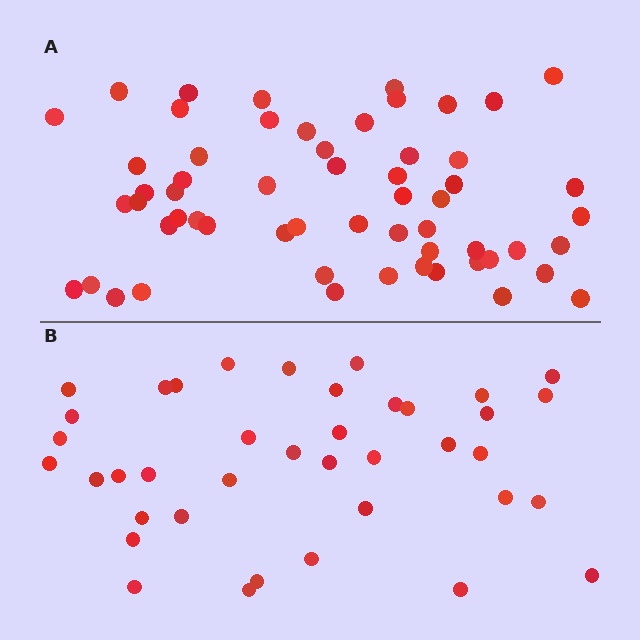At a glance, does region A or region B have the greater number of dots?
Region A (the top region) has more dots.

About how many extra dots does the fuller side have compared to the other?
Region A has approximately 20 more dots than region B.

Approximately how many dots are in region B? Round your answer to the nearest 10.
About 40 dots. (The exact count is 39, which rounds to 40.)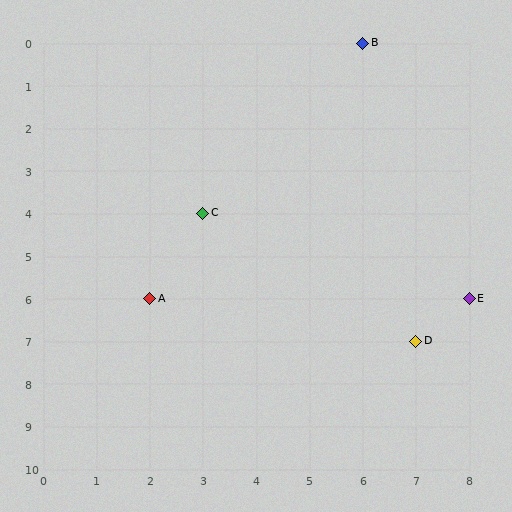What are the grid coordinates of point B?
Point B is at grid coordinates (6, 0).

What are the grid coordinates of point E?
Point E is at grid coordinates (8, 6).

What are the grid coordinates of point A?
Point A is at grid coordinates (2, 6).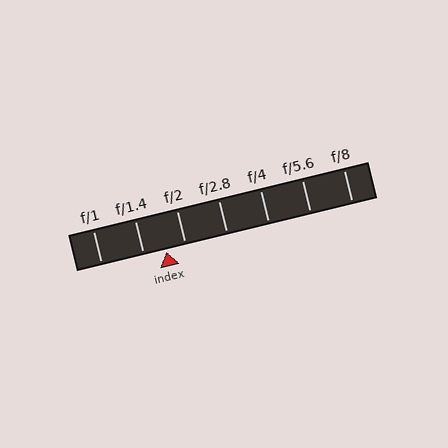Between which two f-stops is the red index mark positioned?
The index mark is between f/1.4 and f/2.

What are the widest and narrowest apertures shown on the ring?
The widest aperture shown is f/1 and the narrowest is f/8.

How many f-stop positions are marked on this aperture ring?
There are 7 f-stop positions marked.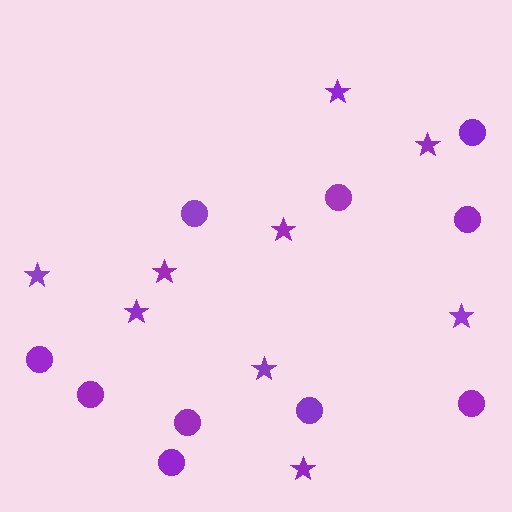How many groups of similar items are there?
There are 2 groups: one group of circles (10) and one group of stars (9).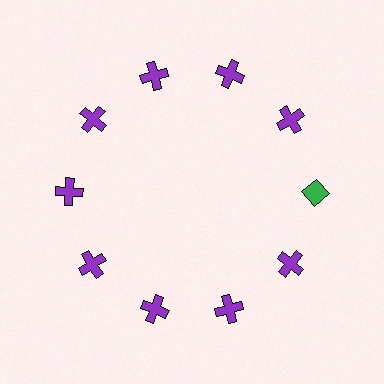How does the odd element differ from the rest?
It differs in both color (green instead of purple) and shape (diamond instead of cross).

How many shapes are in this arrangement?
There are 10 shapes arranged in a ring pattern.